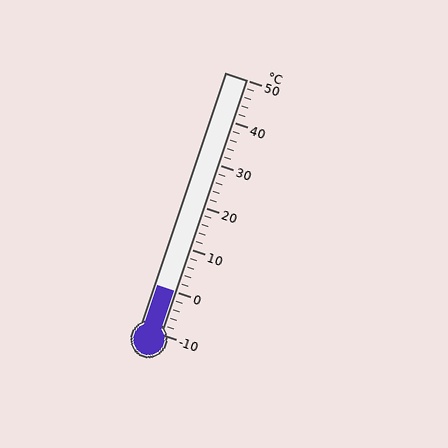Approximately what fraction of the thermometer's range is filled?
The thermometer is filled to approximately 15% of its range.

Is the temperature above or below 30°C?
The temperature is below 30°C.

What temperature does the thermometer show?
The thermometer shows approximately 0°C.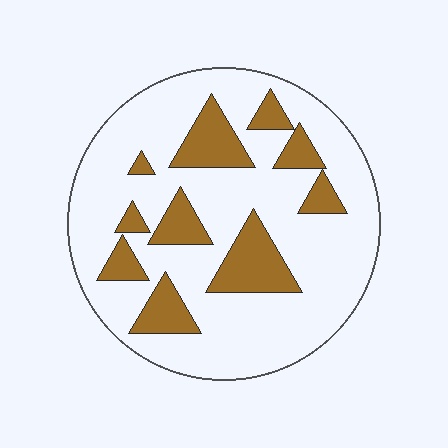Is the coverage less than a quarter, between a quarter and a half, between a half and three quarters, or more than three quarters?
Less than a quarter.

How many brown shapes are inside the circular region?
10.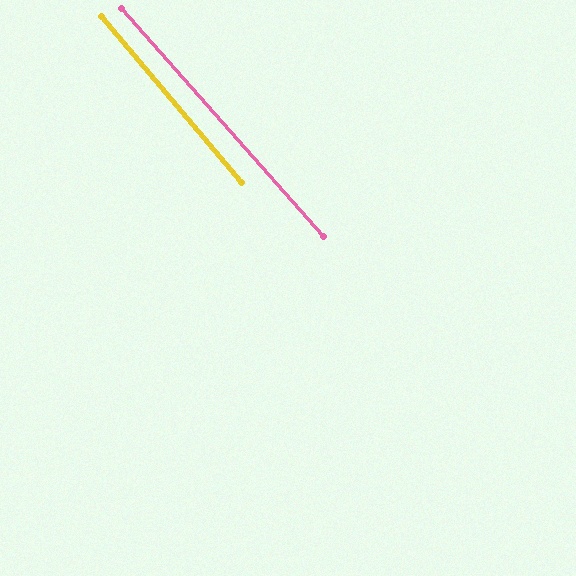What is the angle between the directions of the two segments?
Approximately 1 degree.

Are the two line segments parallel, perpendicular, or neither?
Parallel — their directions differ by only 1.2°.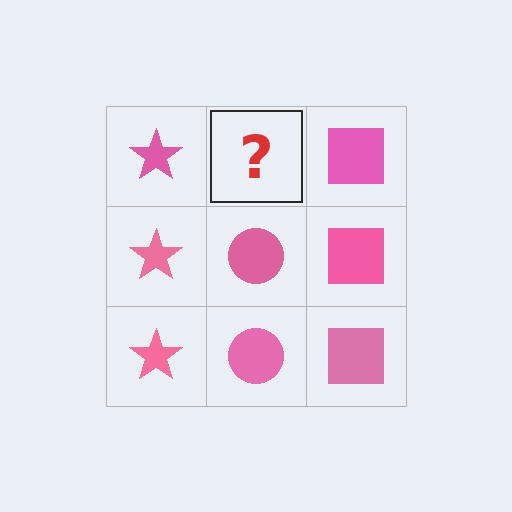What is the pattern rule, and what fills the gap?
The rule is that each column has a consistent shape. The gap should be filled with a pink circle.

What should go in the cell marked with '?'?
The missing cell should contain a pink circle.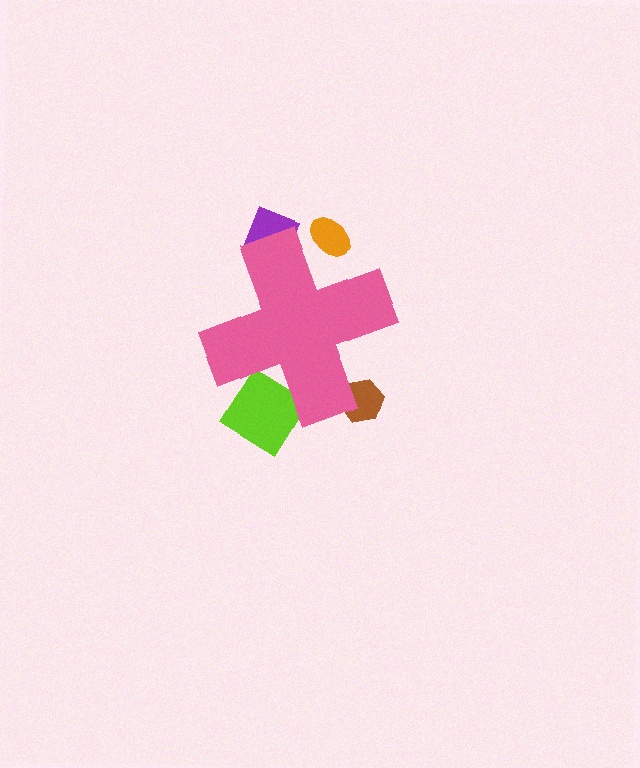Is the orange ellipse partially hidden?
Yes, the orange ellipse is partially hidden behind the pink cross.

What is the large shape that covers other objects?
A pink cross.